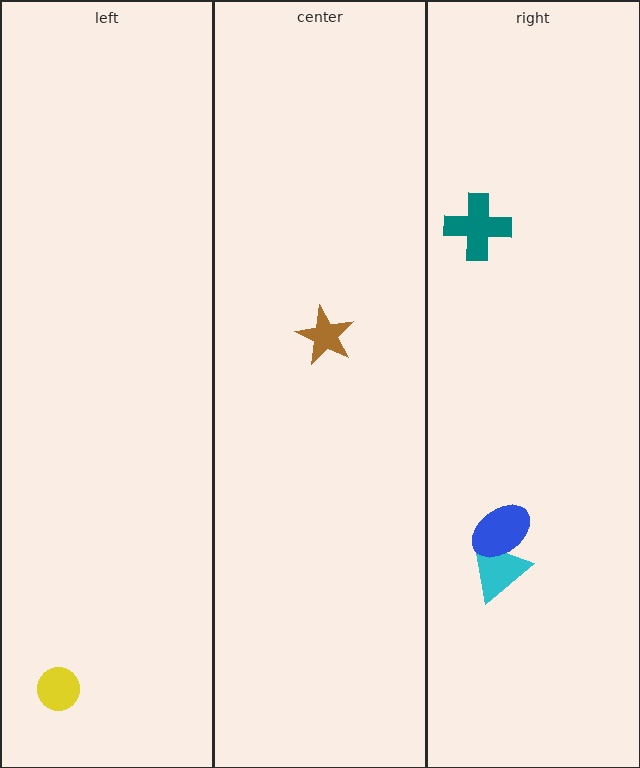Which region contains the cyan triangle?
The right region.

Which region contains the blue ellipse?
The right region.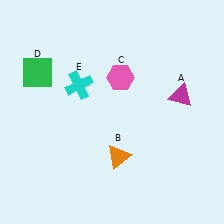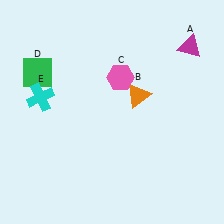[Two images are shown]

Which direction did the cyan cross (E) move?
The cyan cross (E) moved left.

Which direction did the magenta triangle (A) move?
The magenta triangle (A) moved up.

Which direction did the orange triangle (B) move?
The orange triangle (B) moved up.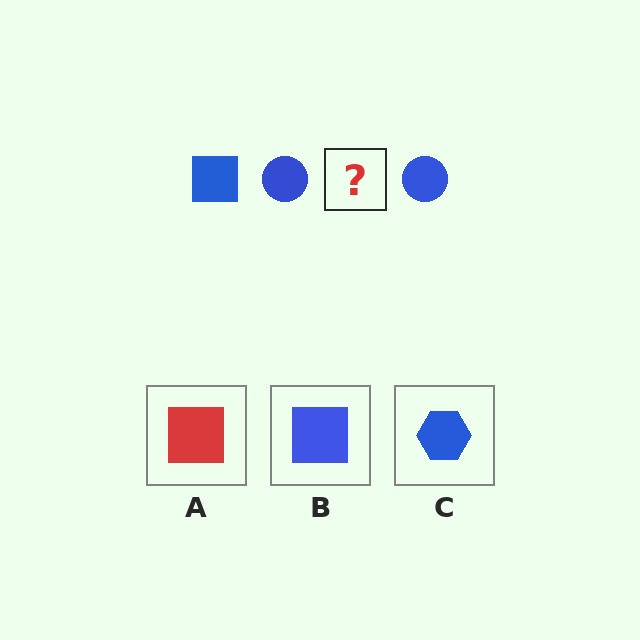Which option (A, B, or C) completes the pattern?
B.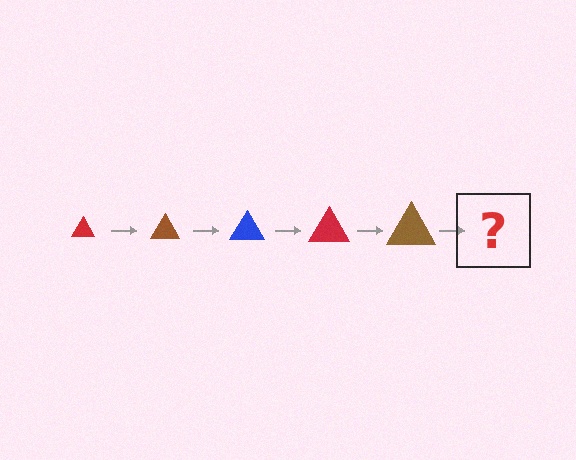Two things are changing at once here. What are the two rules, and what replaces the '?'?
The two rules are that the triangle grows larger each step and the color cycles through red, brown, and blue. The '?' should be a blue triangle, larger than the previous one.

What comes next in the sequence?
The next element should be a blue triangle, larger than the previous one.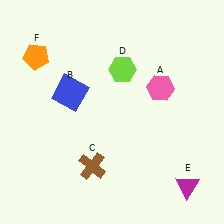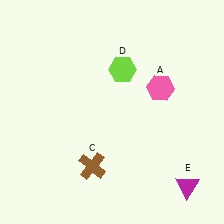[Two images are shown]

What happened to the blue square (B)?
The blue square (B) was removed in Image 2. It was in the top-left area of Image 1.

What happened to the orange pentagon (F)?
The orange pentagon (F) was removed in Image 2. It was in the top-left area of Image 1.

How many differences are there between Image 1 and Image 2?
There are 2 differences between the two images.